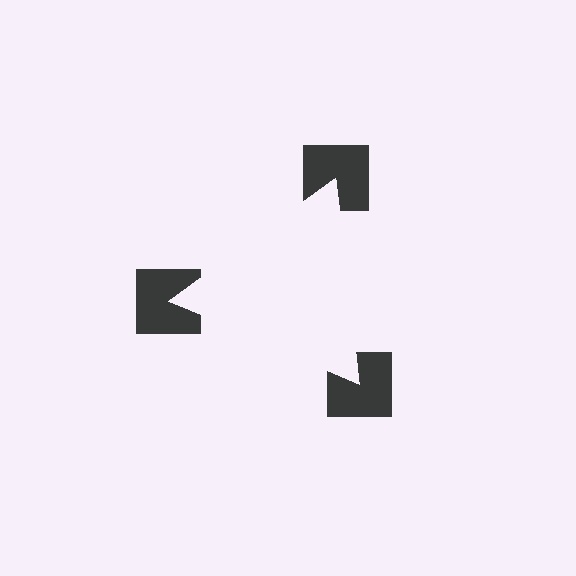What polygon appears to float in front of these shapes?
An illusory triangle — its edges are inferred from the aligned wedge cuts in the notched squares, not physically drawn.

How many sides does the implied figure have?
3 sides.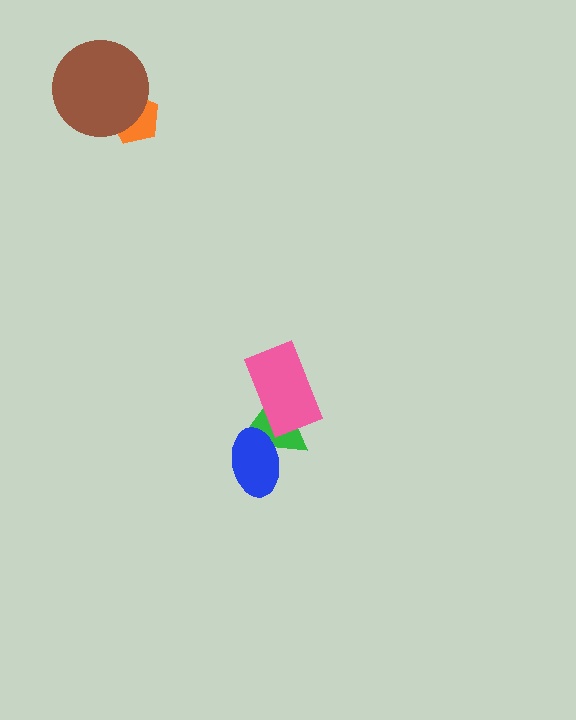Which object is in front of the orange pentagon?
The brown circle is in front of the orange pentagon.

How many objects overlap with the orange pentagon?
1 object overlaps with the orange pentagon.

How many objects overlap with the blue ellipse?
1 object overlaps with the blue ellipse.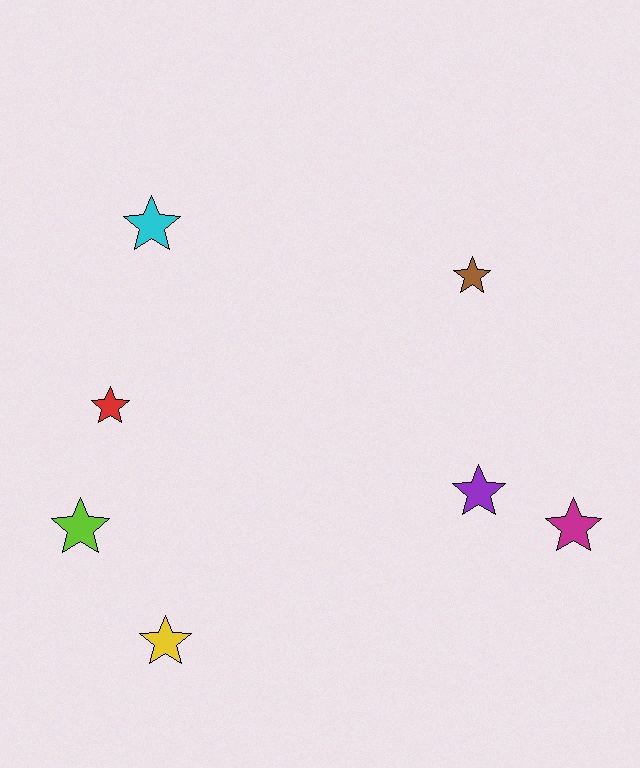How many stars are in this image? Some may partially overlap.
There are 7 stars.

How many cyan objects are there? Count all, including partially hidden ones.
There is 1 cyan object.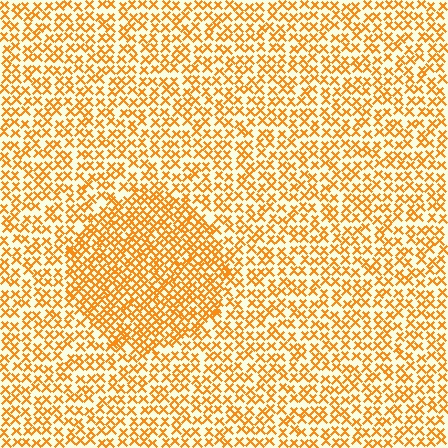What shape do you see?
I see a circle.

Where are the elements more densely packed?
The elements are more densely packed inside the circle boundary.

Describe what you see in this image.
The image contains small orange elements arranged at two different densities. A circle-shaped region is visible where the elements are more densely packed than the surrounding area.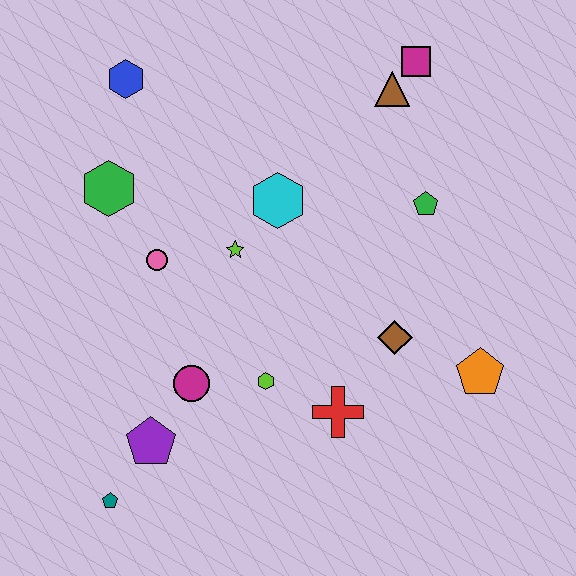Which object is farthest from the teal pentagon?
The magenta square is farthest from the teal pentagon.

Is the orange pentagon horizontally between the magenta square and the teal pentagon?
No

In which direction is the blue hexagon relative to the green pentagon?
The blue hexagon is to the left of the green pentagon.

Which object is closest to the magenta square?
The brown triangle is closest to the magenta square.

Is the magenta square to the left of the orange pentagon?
Yes